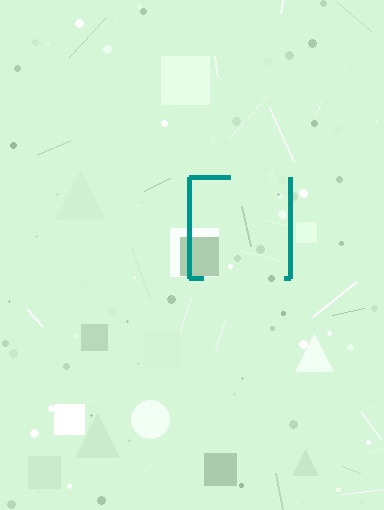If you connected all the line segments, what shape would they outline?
They would outline a square.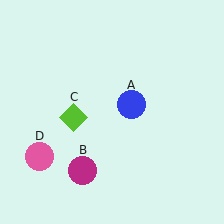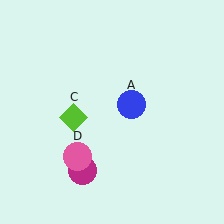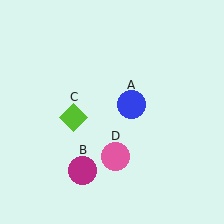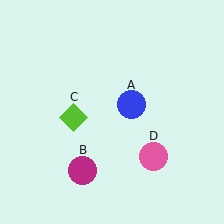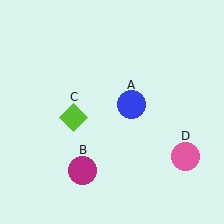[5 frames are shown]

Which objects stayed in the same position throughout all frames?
Blue circle (object A) and magenta circle (object B) and lime diamond (object C) remained stationary.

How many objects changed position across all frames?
1 object changed position: pink circle (object D).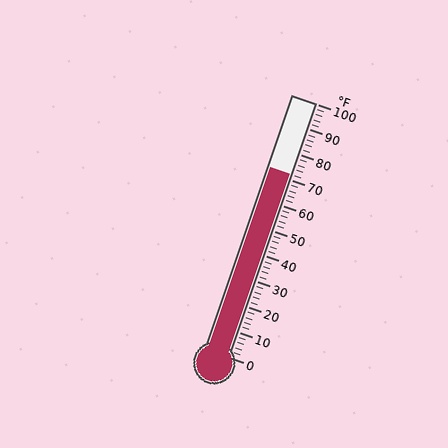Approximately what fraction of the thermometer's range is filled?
The thermometer is filled to approximately 70% of its range.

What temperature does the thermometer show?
The thermometer shows approximately 72°F.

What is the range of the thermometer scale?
The thermometer scale ranges from 0°F to 100°F.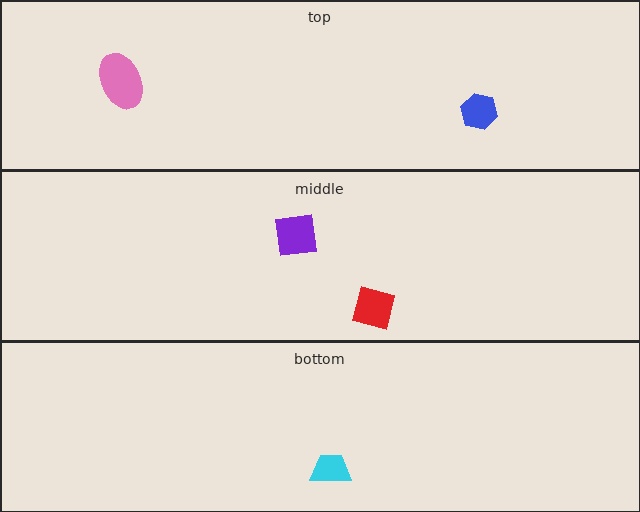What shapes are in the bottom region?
The cyan trapezoid.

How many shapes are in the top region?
2.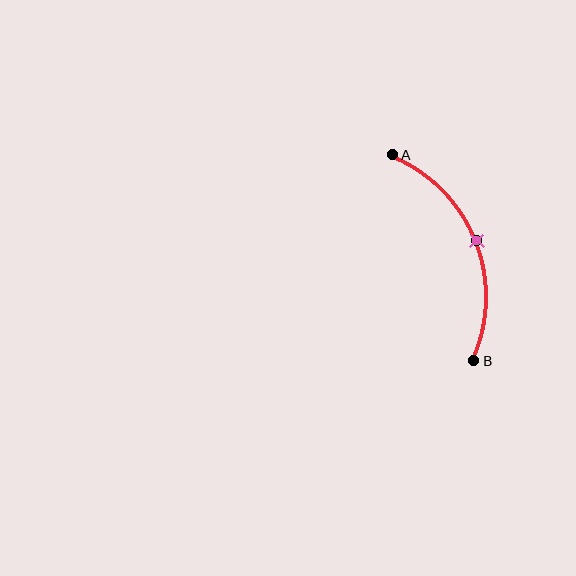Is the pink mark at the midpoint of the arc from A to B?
Yes. The pink mark lies on the arc at equal arc-length from both A and B — it is the arc midpoint.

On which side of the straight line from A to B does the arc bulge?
The arc bulges to the right of the straight line connecting A and B.